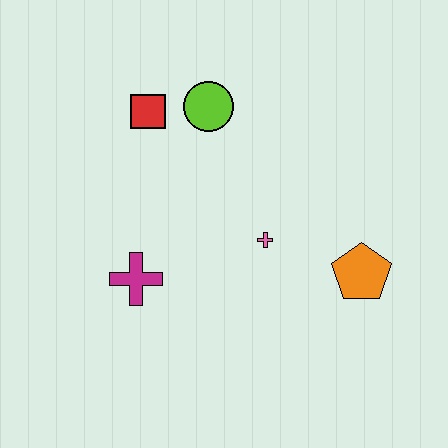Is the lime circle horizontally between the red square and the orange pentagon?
Yes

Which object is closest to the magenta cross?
The pink cross is closest to the magenta cross.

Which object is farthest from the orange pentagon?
The red square is farthest from the orange pentagon.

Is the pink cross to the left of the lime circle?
No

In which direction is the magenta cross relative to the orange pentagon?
The magenta cross is to the left of the orange pentagon.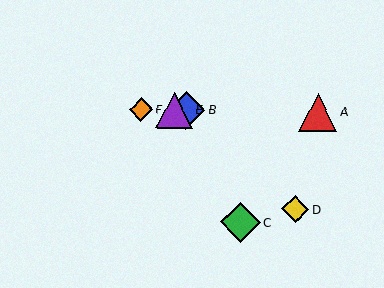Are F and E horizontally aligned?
Yes, both are at y≈110.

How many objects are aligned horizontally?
4 objects (A, B, E, F) are aligned horizontally.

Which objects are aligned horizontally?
Objects A, B, E, F are aligned horizontally.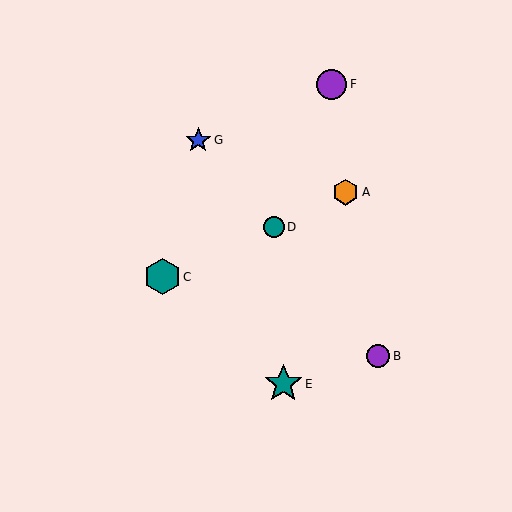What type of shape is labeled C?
Shape C is a teal hexagon.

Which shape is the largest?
The teal star (labeled E) is the largest.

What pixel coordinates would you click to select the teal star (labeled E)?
Click at (283, 384) to select the teal star E.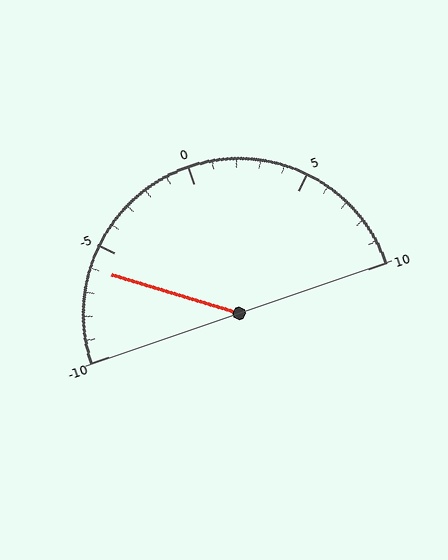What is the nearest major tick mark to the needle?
The nearest major tick mark is -5.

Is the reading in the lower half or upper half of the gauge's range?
The reading is in the lower half of the range (-10 to 10).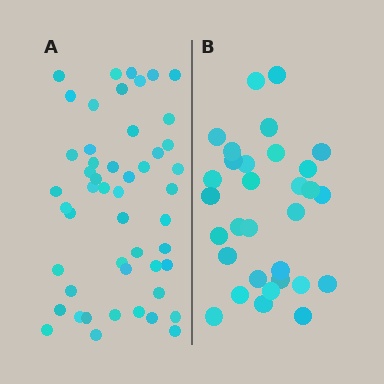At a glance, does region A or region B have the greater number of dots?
Region A (the left region) has more dots.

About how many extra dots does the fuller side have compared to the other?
Region A has approximately 20 more dots than region B.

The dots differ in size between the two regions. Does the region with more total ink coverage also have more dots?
No. Region B has more total ink coverage because its dots are larger, but region A actually contains more individual dots. Total area can be misleading — the number of items is what matters here.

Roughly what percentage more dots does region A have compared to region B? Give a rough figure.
About 60% more.